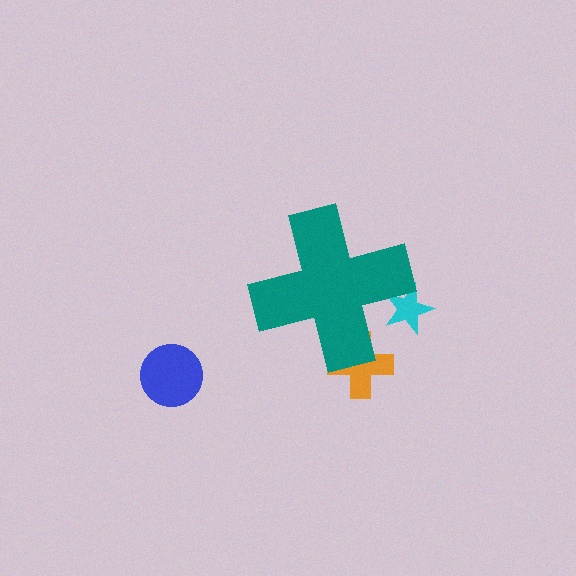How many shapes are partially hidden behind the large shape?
2 shapes are partially hidden.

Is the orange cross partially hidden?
Yes, the orange cross is partially hidden behind the teal cross.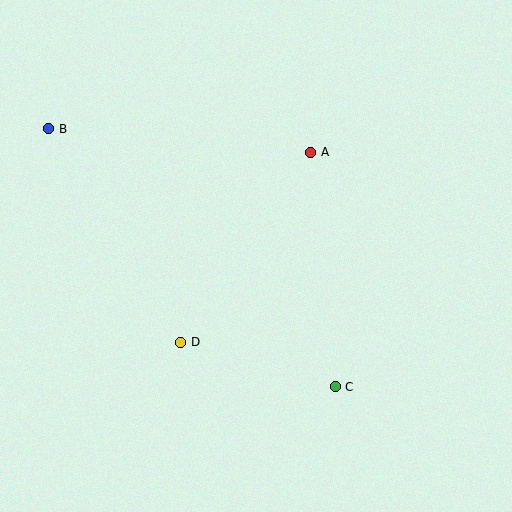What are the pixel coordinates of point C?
Point C is at (335, 387).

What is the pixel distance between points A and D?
The distance between A and D is 230 pixels.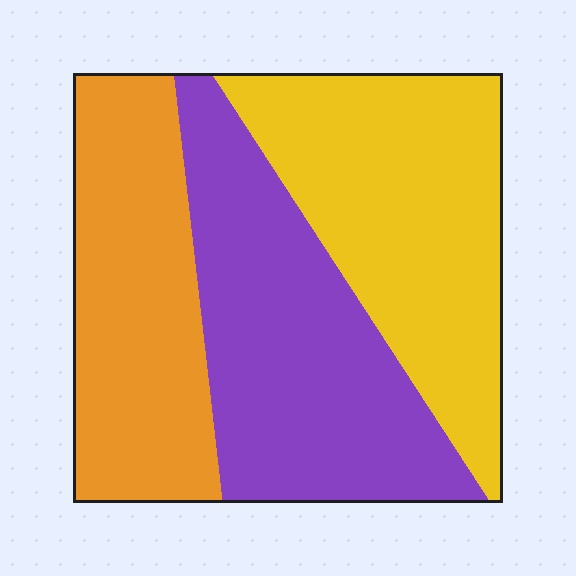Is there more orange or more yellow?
Yellow.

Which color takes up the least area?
Orange, at roughly 30%.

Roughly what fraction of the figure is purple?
Purple takes up between a third and a half of the figure.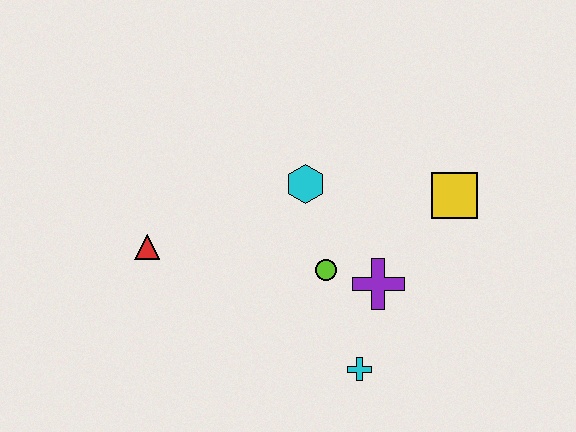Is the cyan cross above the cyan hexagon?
No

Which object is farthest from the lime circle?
The red triangle is farthest from the lime circle.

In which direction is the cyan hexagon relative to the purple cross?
The cyan hexagon is above the purple cross.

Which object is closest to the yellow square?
The purple cross is closest to the yellow square.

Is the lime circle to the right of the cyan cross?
No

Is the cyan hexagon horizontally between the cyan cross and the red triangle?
Yes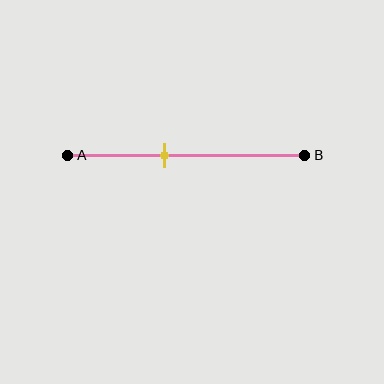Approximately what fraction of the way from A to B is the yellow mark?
The yellow mark is approximately 40% of the way from A to B.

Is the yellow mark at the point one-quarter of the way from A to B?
No, the mark is at about 40% from A, not at the 25% one-quarter point.